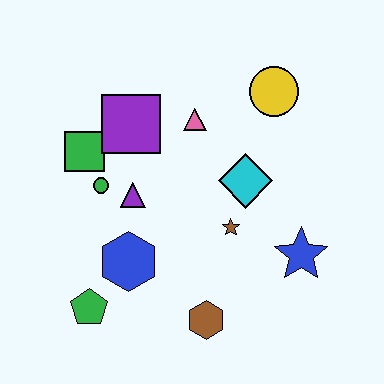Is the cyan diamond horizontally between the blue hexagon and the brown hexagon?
No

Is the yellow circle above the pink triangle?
Yes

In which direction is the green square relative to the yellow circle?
The green square is to the left of the yellow circle.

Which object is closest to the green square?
The green circle is closest to the green square.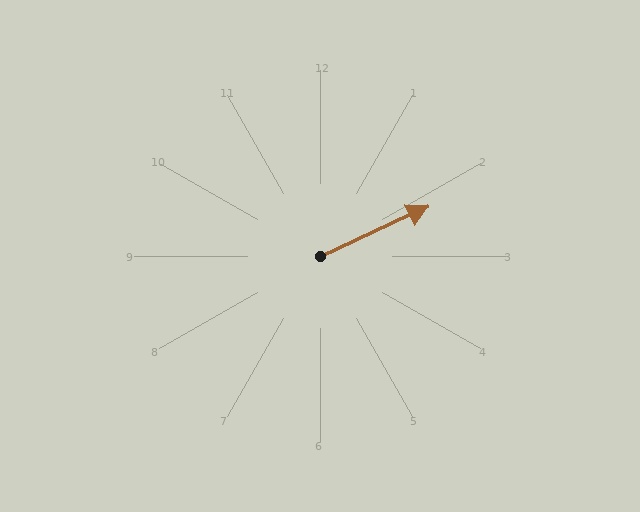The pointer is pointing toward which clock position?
Roughly 2 o'clock.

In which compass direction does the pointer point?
Northeast.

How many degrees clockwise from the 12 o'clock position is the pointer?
Approximately 65 degrees.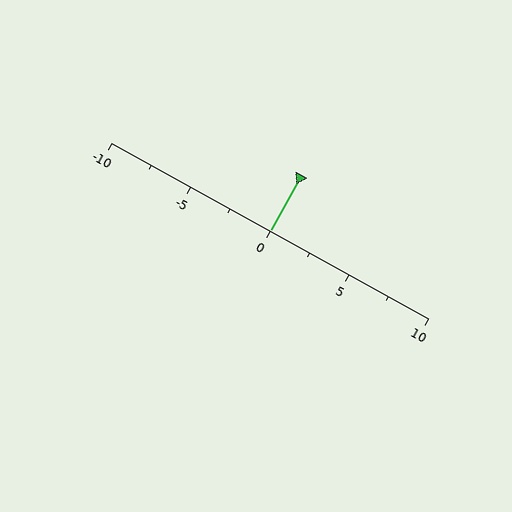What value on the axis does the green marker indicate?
The marker indicates approximately 0.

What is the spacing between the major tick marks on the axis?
The major ticks are spaced 5 apart.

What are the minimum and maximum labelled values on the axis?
The axis runs from -10 to 10.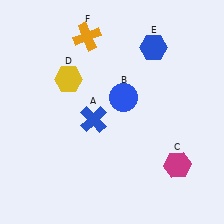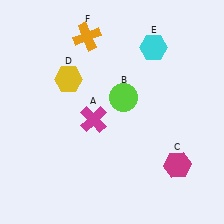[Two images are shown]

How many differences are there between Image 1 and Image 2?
There are 3 differences between the two images.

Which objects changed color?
A changed from blue to magenta. B changed from blue to lime. E changed from blue to cyan.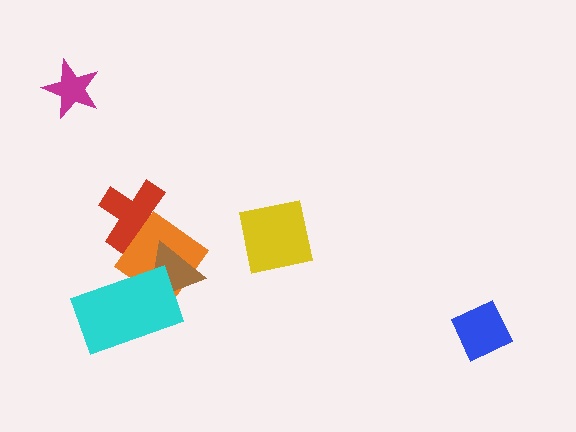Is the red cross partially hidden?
Yes, it is partially covered by another shape.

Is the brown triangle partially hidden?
Yes, it is partially covered by another shape.